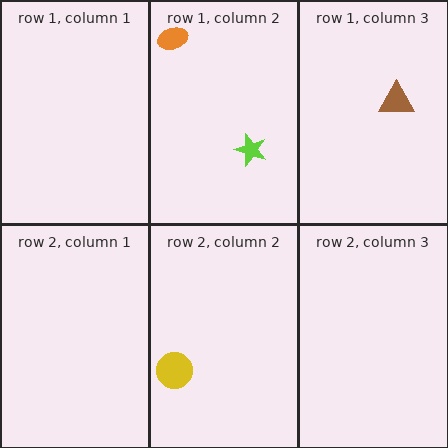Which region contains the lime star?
The row 1, column 2 region.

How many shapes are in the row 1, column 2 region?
2.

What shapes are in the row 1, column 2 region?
The lime star, the orange ellipse.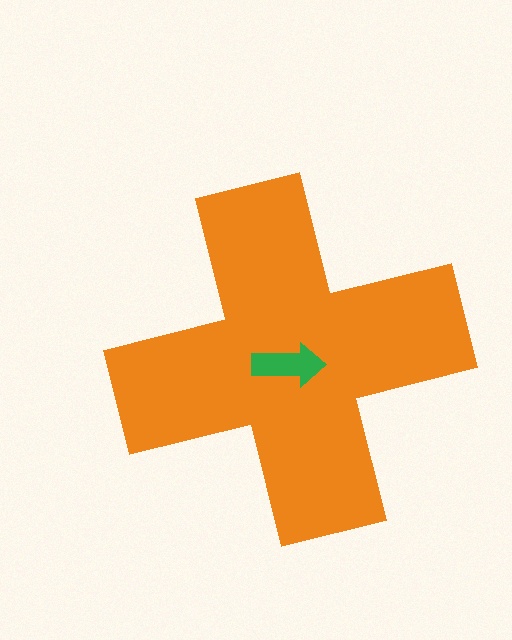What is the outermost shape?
The orange cross.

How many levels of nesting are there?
2.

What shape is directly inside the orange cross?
The green arrow.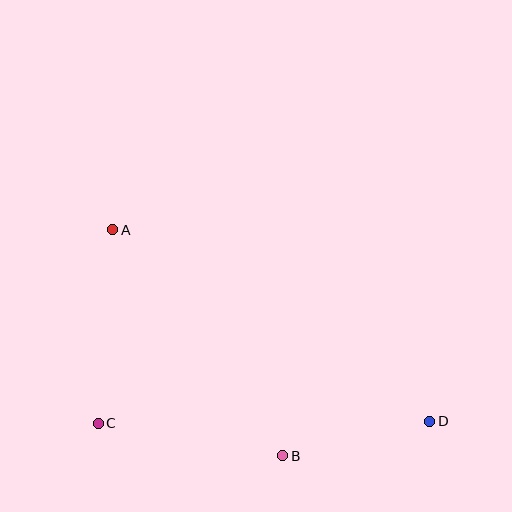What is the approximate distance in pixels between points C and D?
The distance between C and D is approximately 331 pixels.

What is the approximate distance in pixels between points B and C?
The distance between B and C is approximately 187 pixels.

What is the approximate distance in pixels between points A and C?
The distance between A and C is approximately 194 pixels.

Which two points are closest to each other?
Points B and D are closest to each other.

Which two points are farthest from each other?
Points A and D are farthest from each other.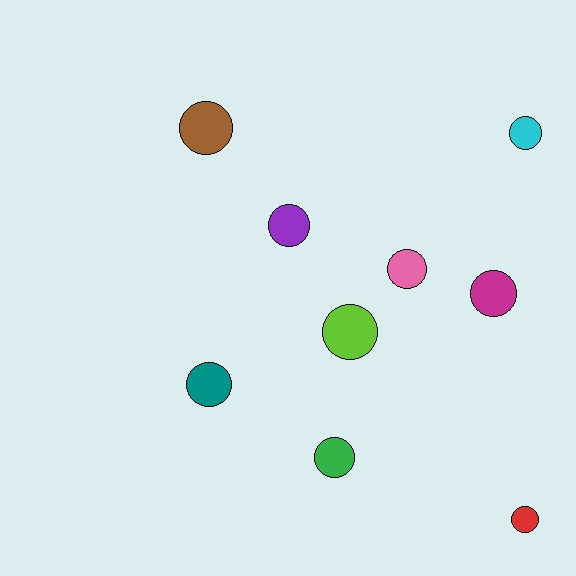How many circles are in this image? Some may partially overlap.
There are 9 circles.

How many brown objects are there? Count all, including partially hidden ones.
There is 1 brown object.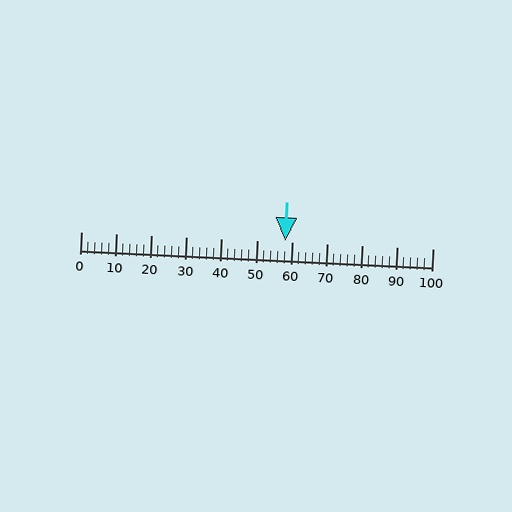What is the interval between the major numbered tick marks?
The major tick marks are spaced 10 units apart.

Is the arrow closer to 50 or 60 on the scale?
The arrow is closer to 60.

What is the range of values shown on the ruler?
The ruler shows values from 0 to 100.